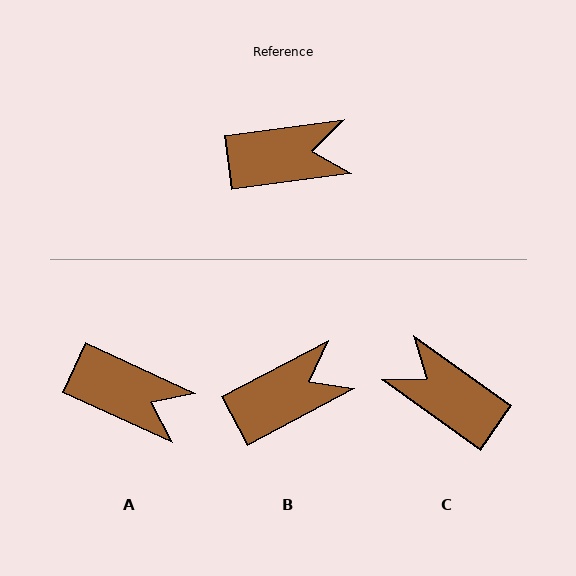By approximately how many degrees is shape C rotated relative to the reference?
Approximately 137 degrees counter-clockwise.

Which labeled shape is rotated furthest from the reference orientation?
C, about 137 degrees away.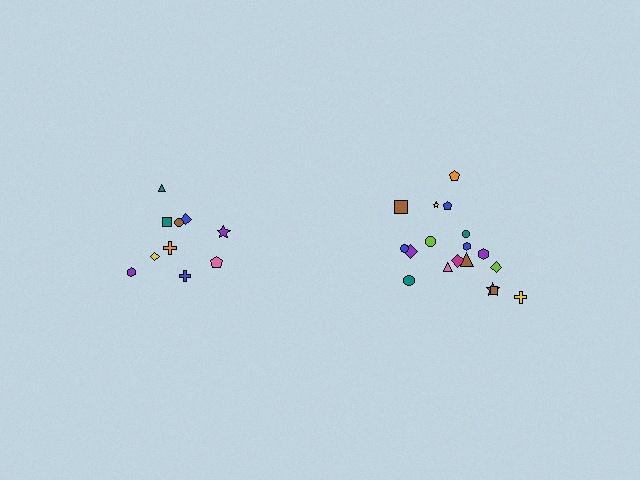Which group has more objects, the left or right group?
The right group.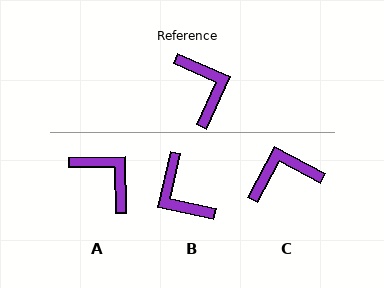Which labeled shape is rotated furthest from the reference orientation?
B, about 168 degrees away.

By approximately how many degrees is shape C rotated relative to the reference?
Approximately 86 degrees counter-clockwise.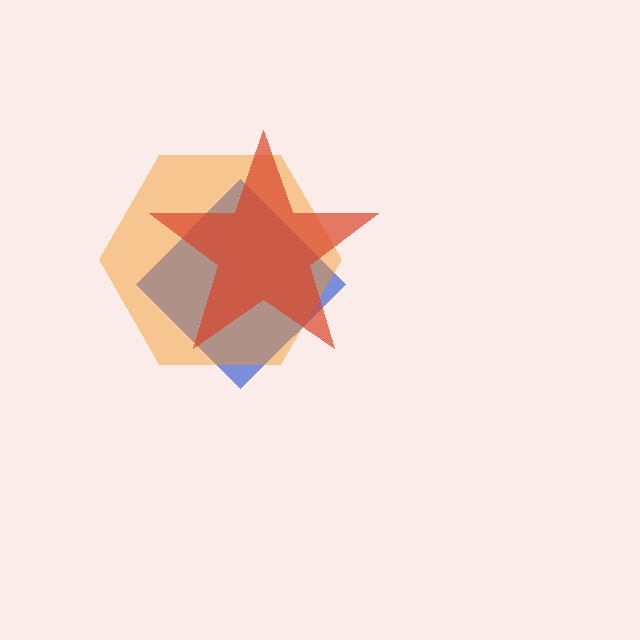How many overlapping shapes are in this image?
There are 3 overlapping shapes in the image.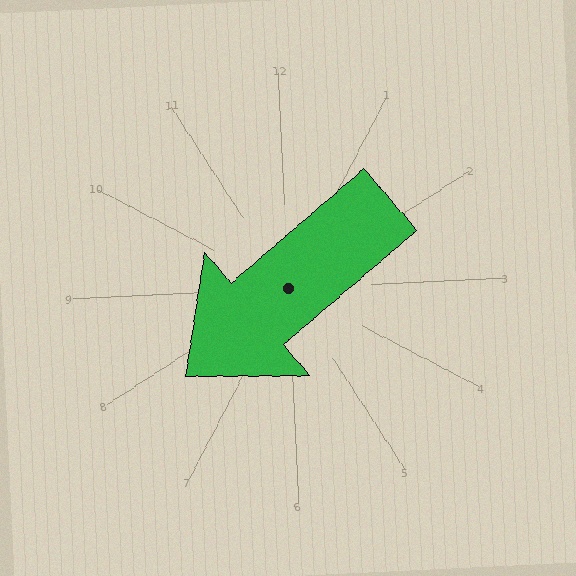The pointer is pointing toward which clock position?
Roughly 8 o'clock.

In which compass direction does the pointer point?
Southwest.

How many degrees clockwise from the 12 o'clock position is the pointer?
Approximately 232 degrees.